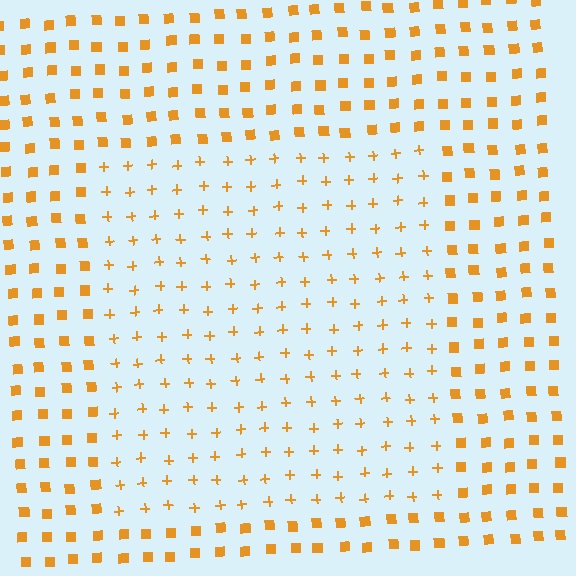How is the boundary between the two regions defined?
The boundary is defined by a change in element shape: plus signs inside vs. squares outside. All elements share the same color and spacing.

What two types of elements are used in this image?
The image uses plus signs inside the rectangle region and squares outside it.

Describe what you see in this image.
The image is filled with small orange elements arranged in a uniform grid. A rectangle-shaped region contains plus signs, while the surrounding area contains squares. The boundary is defined purely by the change in element shape.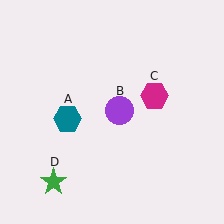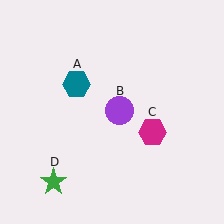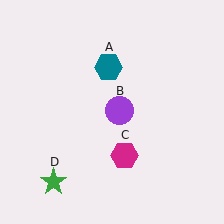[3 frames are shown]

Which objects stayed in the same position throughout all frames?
Purple circle (object B) and green star (object D) remained stationary.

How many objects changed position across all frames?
2 objects changed position: teal hexagon (object A), magenta hexagon (object C).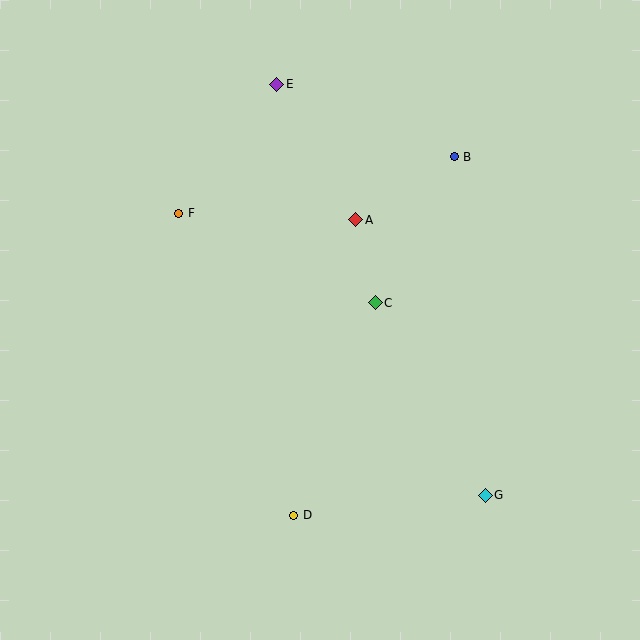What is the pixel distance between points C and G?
The distance between C and G is 222 pixels.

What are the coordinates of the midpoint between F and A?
The midpoint between F and A is at (267, 216).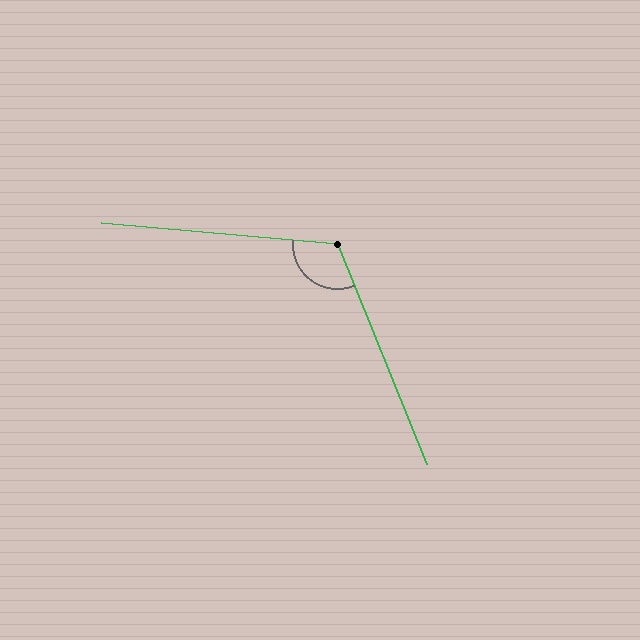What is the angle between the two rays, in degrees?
Approximately 117 degrees.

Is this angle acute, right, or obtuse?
It is obtuse.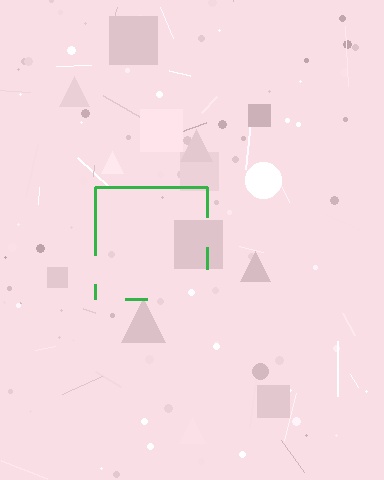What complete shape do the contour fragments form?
The contour fragments form a square.